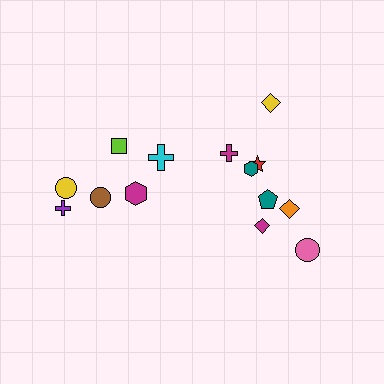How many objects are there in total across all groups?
There are 14 objects.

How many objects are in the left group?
There are 6 objects.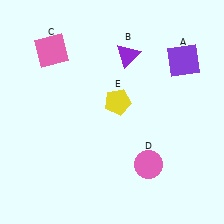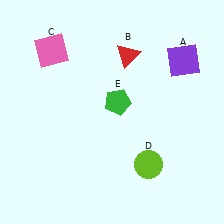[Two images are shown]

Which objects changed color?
B changed from purple to red. D changed from pink to lime. E changed from yellow to green.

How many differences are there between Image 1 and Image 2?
There are 3 differences between the two images.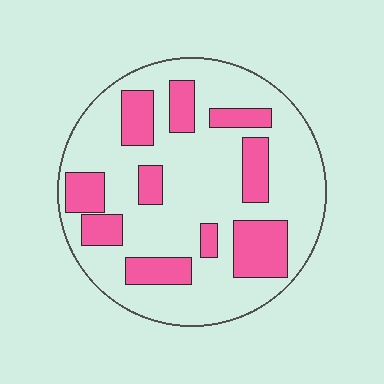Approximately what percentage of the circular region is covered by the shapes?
Approximately 30%.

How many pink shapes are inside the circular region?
10.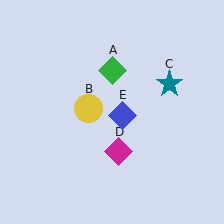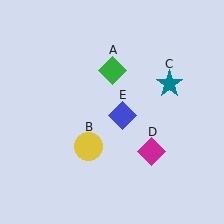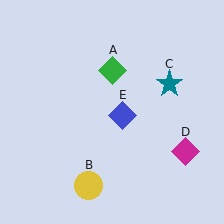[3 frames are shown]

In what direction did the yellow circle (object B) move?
The yellow circle (object B) moved down.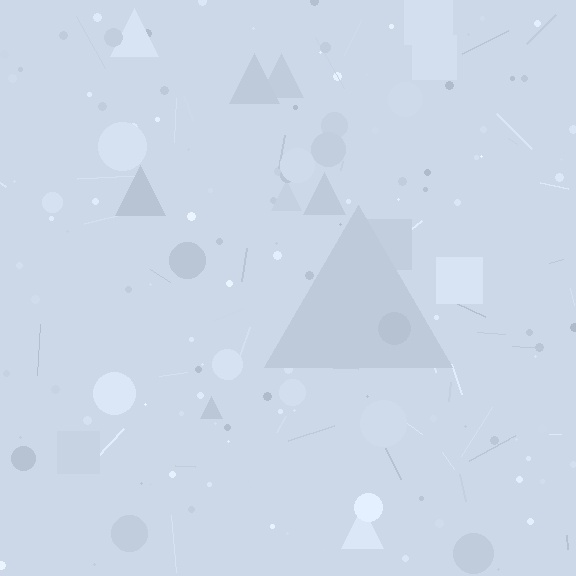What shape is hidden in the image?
A triangle is hidden in the image.